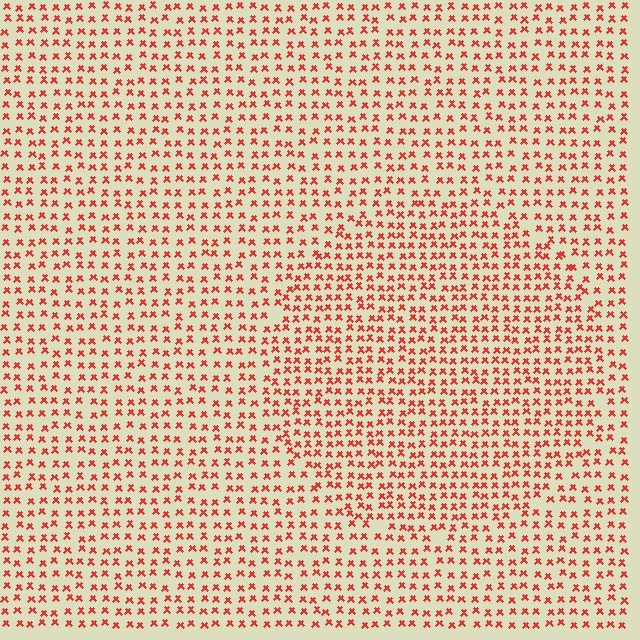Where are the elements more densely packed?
The elements are more densely packed inside the circle boundary.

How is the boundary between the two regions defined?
The boundary is defined by a change in element density (approximately 1.4x ratio). All elements are the same color, size, and shape.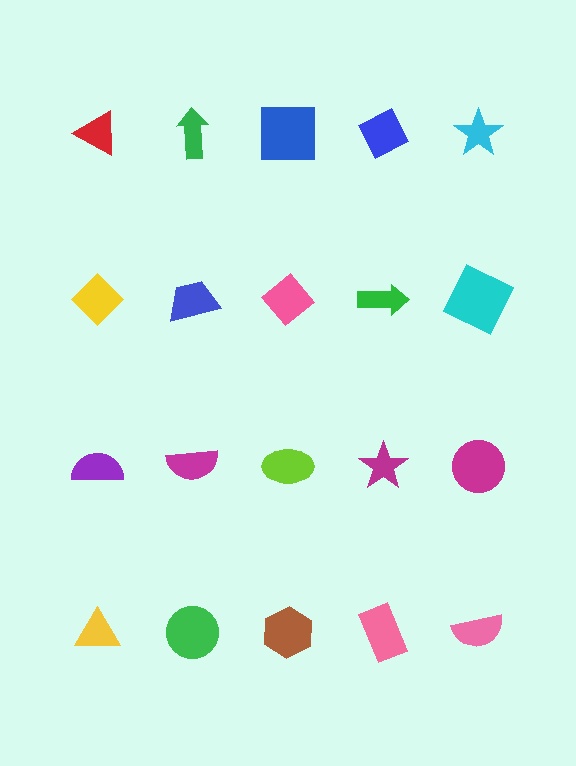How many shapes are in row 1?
5 shapes.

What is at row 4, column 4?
A pink rectangle.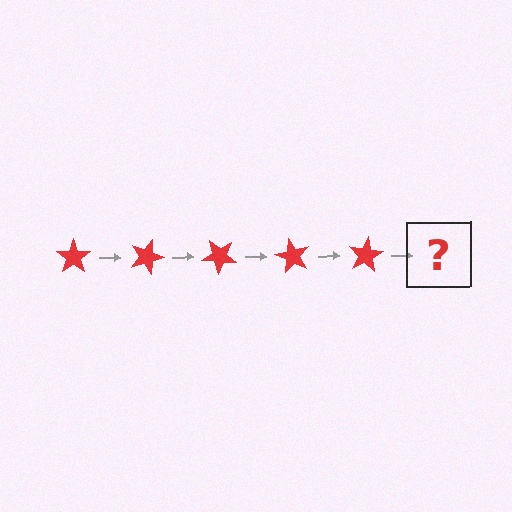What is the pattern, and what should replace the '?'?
The pattern is that the star rotates 20 degrees each step. The '?' should be a red star rotated 100 degrees.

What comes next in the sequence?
The next element should be a red star rotated 100 degrees.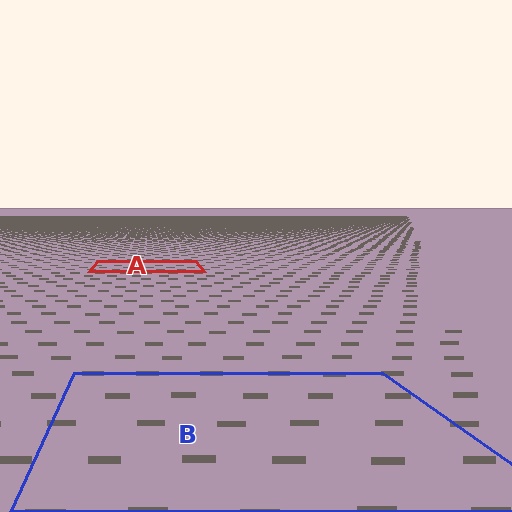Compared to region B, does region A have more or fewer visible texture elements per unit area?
Region A has more texture elements per unit area — they are packed more densely because it is farther away.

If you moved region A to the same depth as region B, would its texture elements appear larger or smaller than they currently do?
They would appear larger. At a closer depth, the same texture elements are projected at a bigger on-screen size.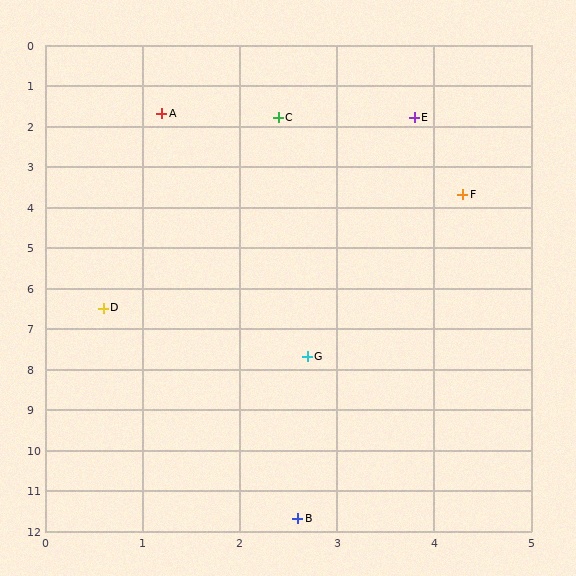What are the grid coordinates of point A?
Point A is at approximately (1.2, 1.7).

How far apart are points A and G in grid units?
Points A and G are about 6.2 grid units apart.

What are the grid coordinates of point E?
Point E is at approximately (3.8, 1.8).